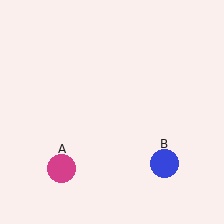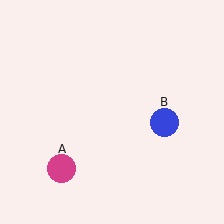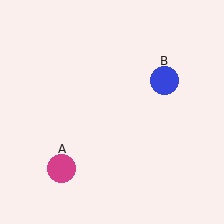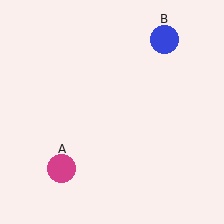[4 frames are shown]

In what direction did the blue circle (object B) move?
The blue circle (object B) moved up.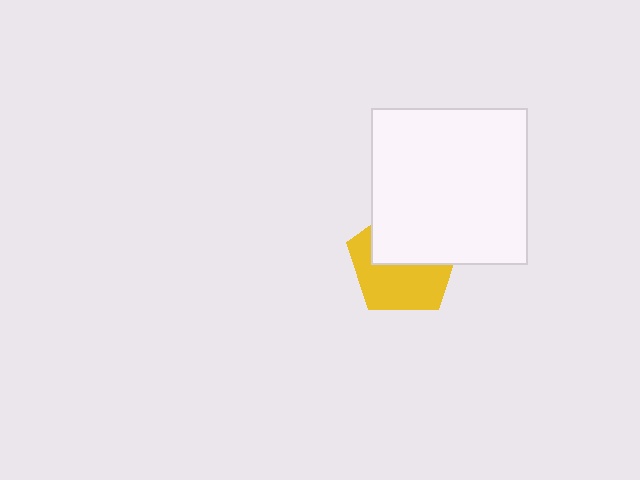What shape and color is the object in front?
The object in front is a white square.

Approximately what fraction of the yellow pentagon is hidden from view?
Roughly 48% of the yellow pentagon is hidden behind the white square.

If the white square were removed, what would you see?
You would see the complete yellow pentagon.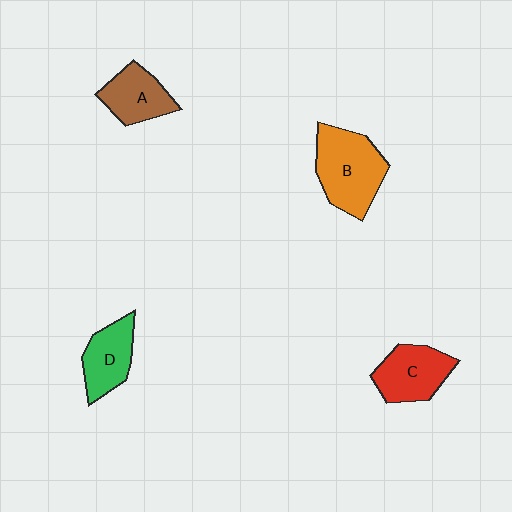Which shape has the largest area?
Shape B (orange).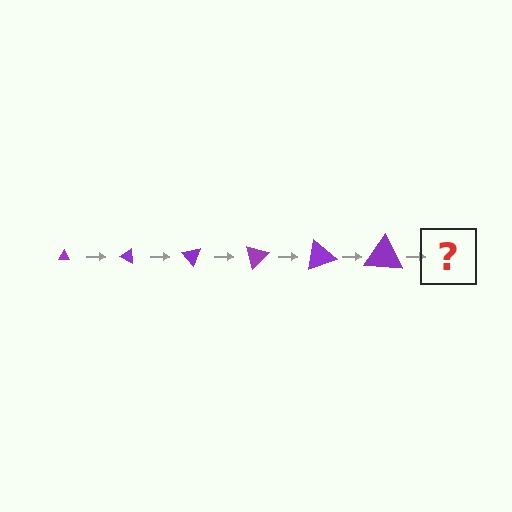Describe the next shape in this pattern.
It should be a triangle, larger than the previous one and rotated 150 degrees from the start.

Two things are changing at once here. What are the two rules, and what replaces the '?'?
The two rules are that the triangle grows larger each step and it rotates 25 degrees each step. The '?' should be a triangle, larger than the previous one and rotated 150 degrees from the start.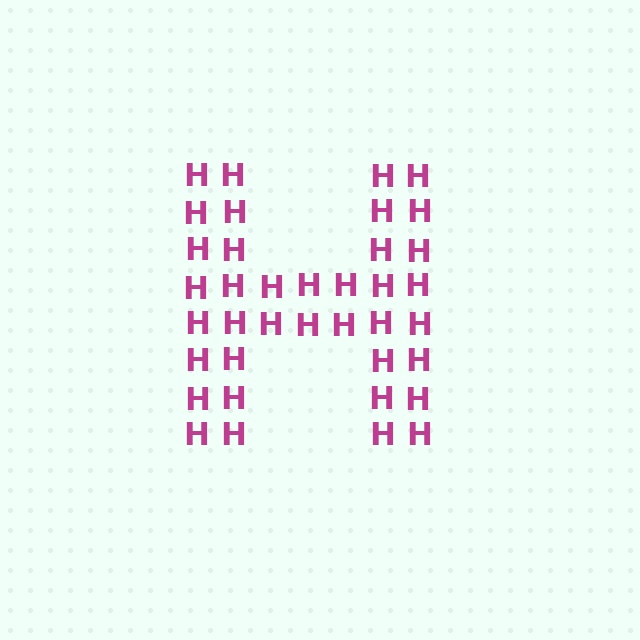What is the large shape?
The large shape is the letter H.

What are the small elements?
The small elements are letter H's.